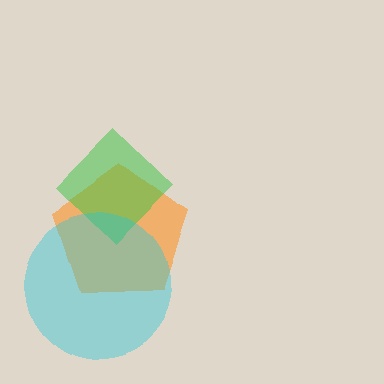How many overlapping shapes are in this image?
There are 3 overlapping shapes in the image.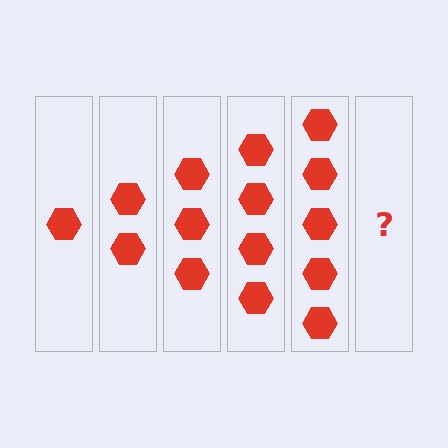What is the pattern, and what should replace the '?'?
The pattern is that each step adds one more hexagon. The '?' should be 6 hexagons.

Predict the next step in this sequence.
The next step is 6 hexagons.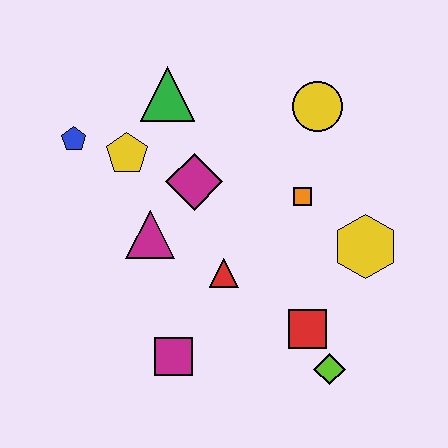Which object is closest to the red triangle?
The magenta triangle is closest to the red triangle.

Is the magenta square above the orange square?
No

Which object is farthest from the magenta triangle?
The lime diamond is farthest from the magenta triangle.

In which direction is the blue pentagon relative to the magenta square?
The blue pentagon is above the magenta square.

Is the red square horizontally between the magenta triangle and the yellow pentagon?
No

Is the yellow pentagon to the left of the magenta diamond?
Yes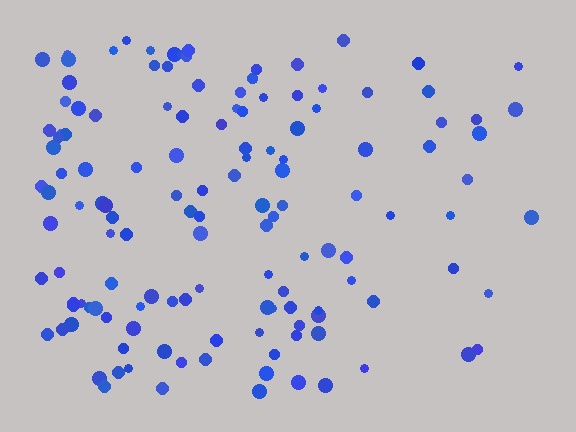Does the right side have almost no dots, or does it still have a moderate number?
Still a moderate number, just noticeably fewer than the left.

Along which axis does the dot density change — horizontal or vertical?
Horizontal.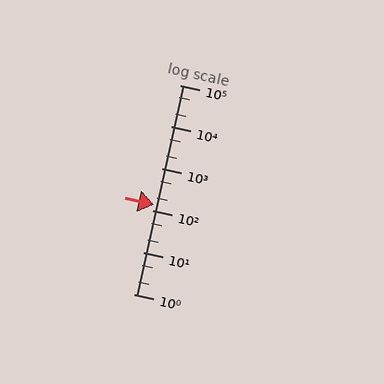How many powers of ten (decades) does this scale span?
The scale spans 5 decades, from 1 to 100000.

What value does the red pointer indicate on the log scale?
The pointer indicates approximately 140.